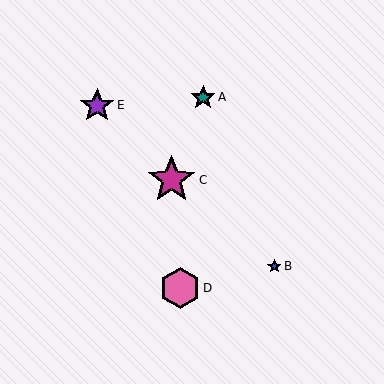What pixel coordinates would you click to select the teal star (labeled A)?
Click at (203, 97) to select the teal star A.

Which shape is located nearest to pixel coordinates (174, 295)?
The pink hexagon (labeled D) at (180, 288) is nearest to that location.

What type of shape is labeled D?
Shape D is a pink hexagon.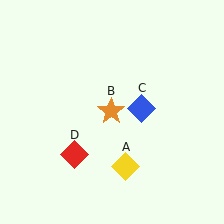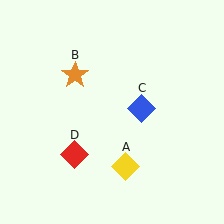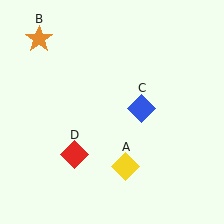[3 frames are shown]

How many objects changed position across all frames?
1 object changed position: orange star (object B).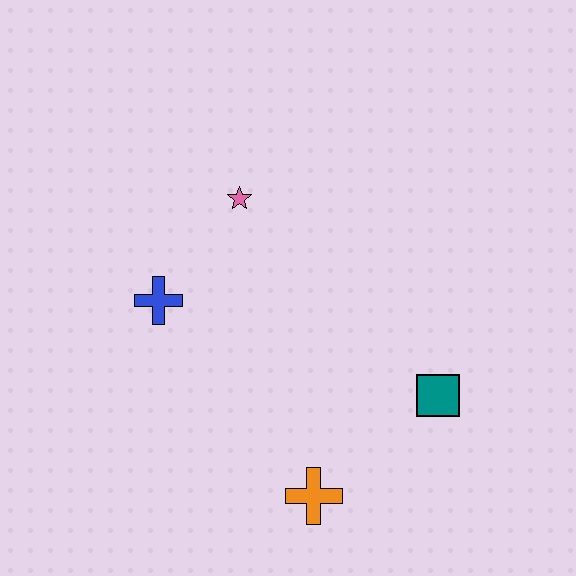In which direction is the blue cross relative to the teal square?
The blue cross is to the left of the teal square.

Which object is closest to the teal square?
The orange cross is closest to the teal square.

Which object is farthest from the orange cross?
The pink star is farthest from the orange cross.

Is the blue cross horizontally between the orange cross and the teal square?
No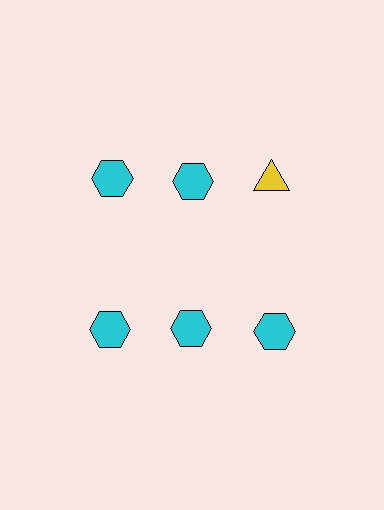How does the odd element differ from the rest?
It differs in both color (yellow instead of cyan) and shape (triangle instead of hexagon).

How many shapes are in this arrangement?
There are 6 shapes arranged in a grid pattern.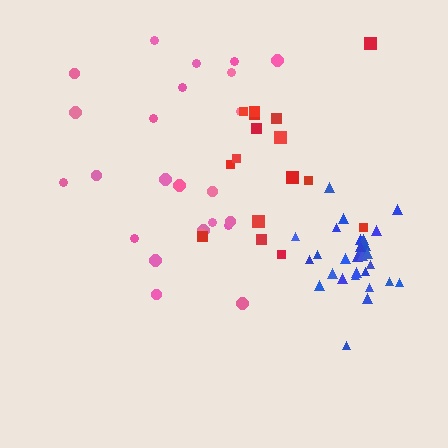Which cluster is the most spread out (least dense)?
Pink.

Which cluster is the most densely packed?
Blue.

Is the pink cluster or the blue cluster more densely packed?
Blue.